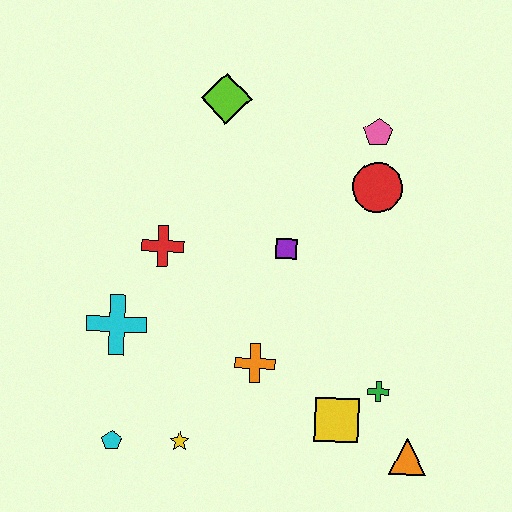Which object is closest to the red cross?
The cyan cross is closest to the red cross.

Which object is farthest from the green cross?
The lime diamond is farthest from the green cross.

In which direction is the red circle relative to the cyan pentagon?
The red circle is above the cyan pentagon.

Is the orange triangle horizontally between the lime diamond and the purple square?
No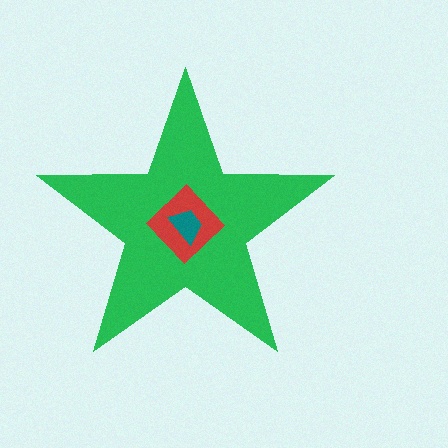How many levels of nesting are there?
3.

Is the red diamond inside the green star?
Yes.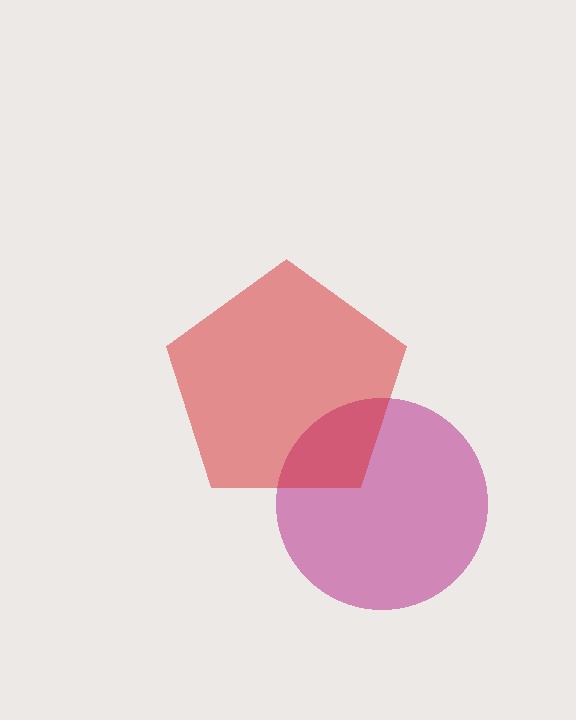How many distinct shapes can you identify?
There are 2 distinct shapes: a magenta circle, a red pentagon.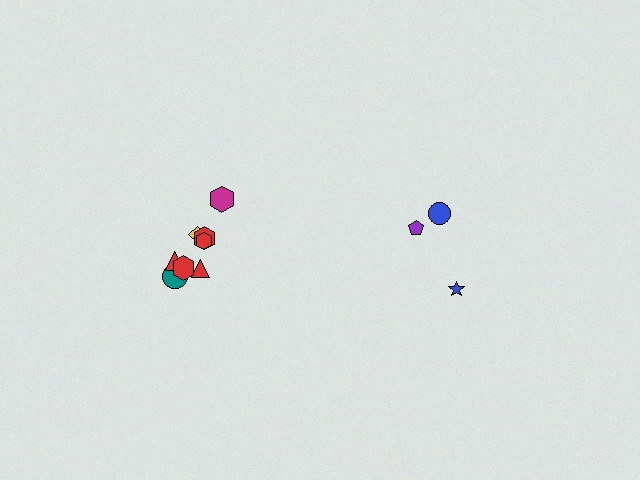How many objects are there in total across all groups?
There are 11 objects.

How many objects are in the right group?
There are 3 objects.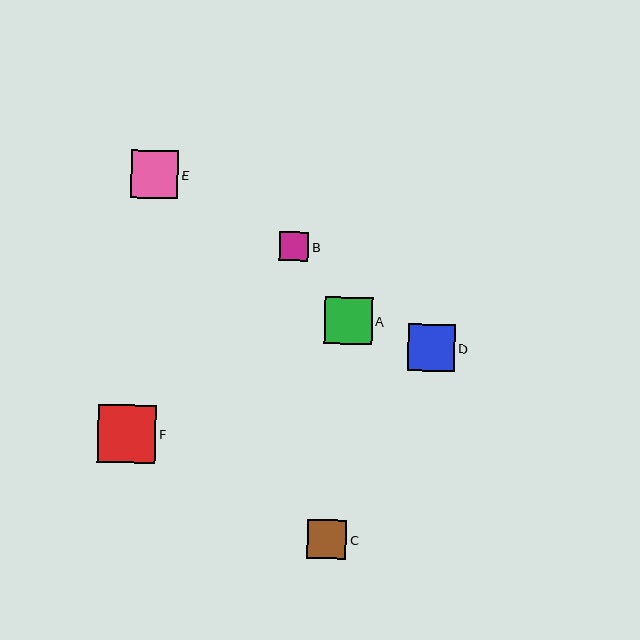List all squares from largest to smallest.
From largest to smallest: F, A, E, D, C, B.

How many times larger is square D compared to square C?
Square D is approximately 1.2 times the size of square C.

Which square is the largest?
Square F is the largest with a size of approximately 58 pixels.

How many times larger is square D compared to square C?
Square D is approximately 1.2 times the size of square C.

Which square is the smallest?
Square B is the smallest with a size of approximately 29 pixels.